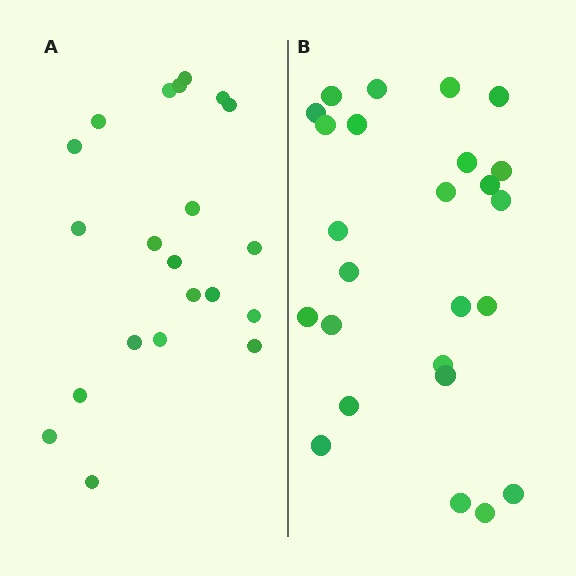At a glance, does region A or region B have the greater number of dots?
Region B (the right region) has more dots.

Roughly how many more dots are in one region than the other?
Region B has about 4 more dots than region A.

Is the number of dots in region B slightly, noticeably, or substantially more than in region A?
Region B has only slightly more — the two regions are fairly close. The ratio is roughly 1.2 to 1.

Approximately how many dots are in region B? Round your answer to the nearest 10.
About 20 dots. (The exact count is 25, which rounds to 20.)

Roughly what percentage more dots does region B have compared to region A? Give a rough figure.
About 20% more.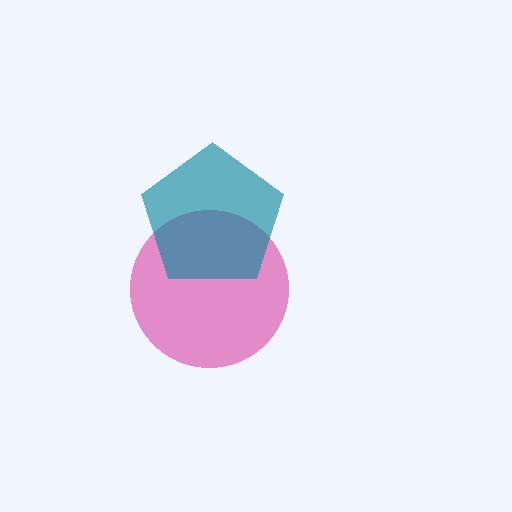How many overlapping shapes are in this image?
There are 2 overlapping shapes in the image.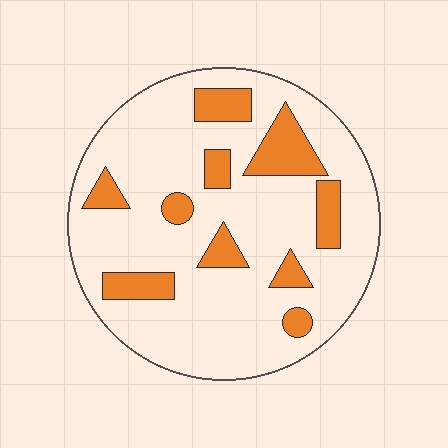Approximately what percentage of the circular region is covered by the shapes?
Approximately 20%.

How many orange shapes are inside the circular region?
10.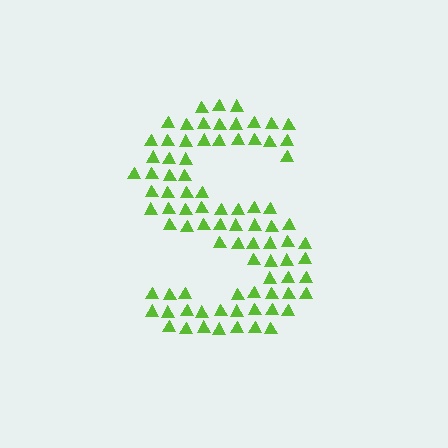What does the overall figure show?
The overall figure shows the letter S.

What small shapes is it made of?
It is made of small triangles.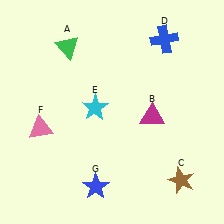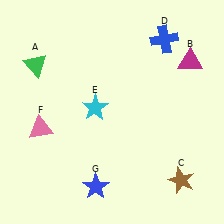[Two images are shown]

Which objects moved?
The objects that moved are: the green triangle (A), the magenta triangle (B).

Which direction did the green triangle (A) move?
The green triangle (A) moved left.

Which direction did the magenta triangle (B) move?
The magenta triangle (B) moved up.